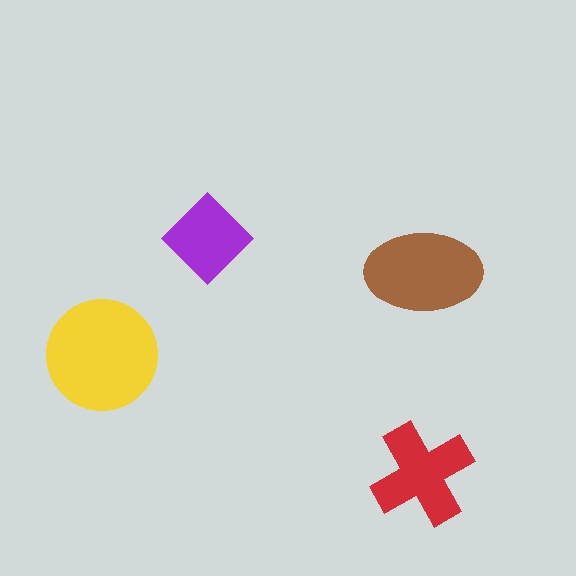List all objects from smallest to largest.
The purple diamond, the red cross, the brown ellipse, the yellow circle.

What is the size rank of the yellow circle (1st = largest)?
1st.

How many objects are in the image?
There are 4 objects in the image.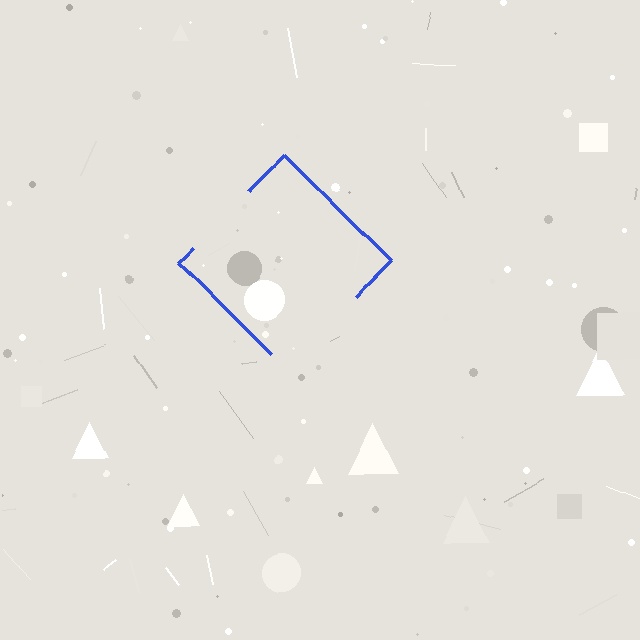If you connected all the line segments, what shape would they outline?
They would outline a diamond.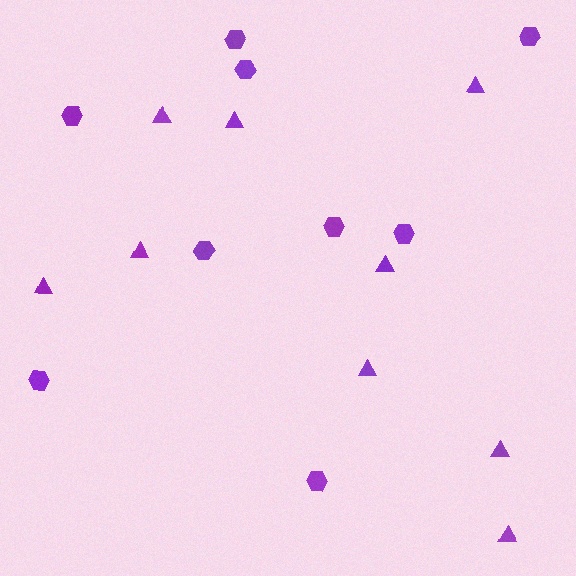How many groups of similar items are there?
There are 2 groups: one group of triangles (9) and one group of hexagons (9).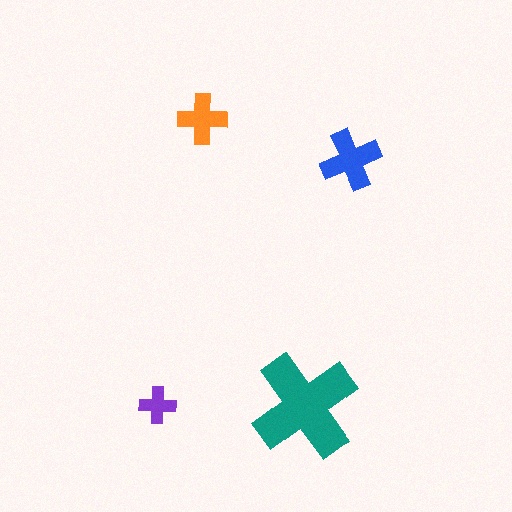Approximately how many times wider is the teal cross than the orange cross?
About 2 times wider.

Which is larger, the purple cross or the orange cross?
The orange one.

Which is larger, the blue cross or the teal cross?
The teal one.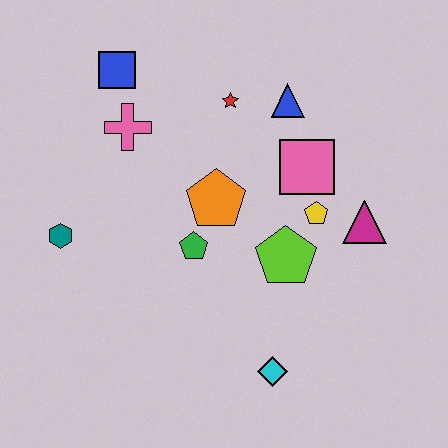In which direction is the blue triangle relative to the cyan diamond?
The blue triangle is above the cyan diamond.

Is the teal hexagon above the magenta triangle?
No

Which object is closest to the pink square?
The yellow pentagon is closest to the pink square.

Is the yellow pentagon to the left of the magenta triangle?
Yes